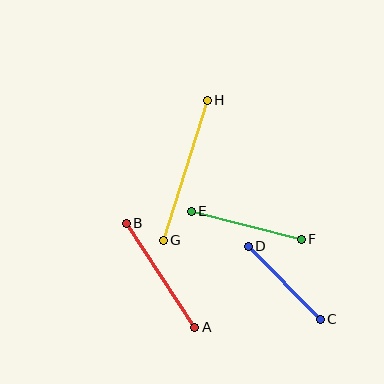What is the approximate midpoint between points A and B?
The midpoint is at approximately (160, 275) pixels.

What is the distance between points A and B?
The distance is approximately 125 pixels.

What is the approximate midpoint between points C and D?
The midpoint is at approximately (284, 283) pixels.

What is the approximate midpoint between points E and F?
The midpoint is at approximately (246, 225) pixels.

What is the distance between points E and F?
The distance is approximately 113 pixels.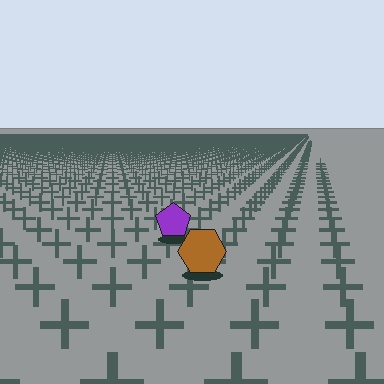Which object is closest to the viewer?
The brown hexagon is closest. The texture marks near it are larger and more spread out.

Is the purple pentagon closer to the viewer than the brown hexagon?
No. The brown hexagon is closer — you can tell from the texture gradient: the ground texture is coarser near it.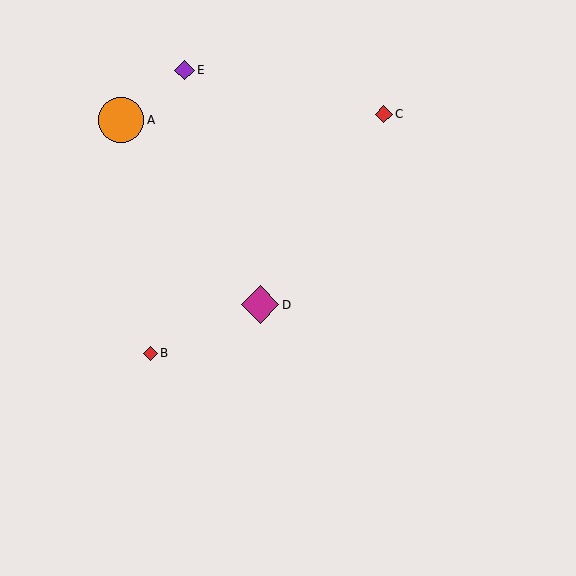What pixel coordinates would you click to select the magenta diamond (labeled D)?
Click at (260, 305) to select the magenta diamond D.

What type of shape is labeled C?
Shape C is a red diamond.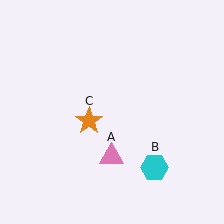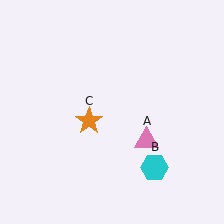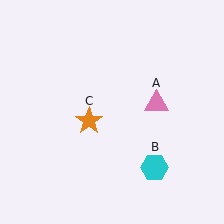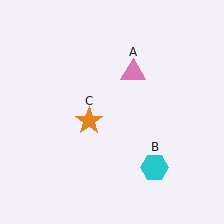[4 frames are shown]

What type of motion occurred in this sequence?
The pink triangle (object A) rotated counterclockwise around the center of the scene.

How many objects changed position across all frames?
1 object changed position: pink triangle (object A).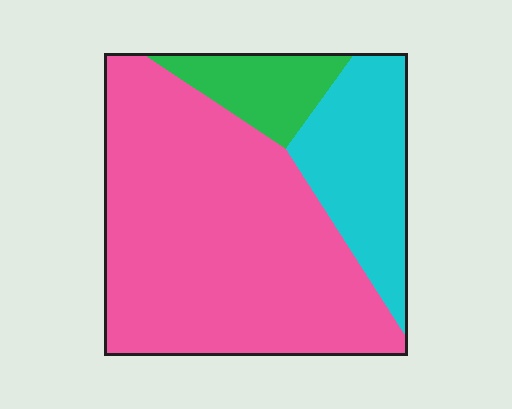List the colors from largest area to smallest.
From largest to smallest: pink, cyan, green.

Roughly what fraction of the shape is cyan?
Cyan takes up about one fifth (1/5) of the shape.